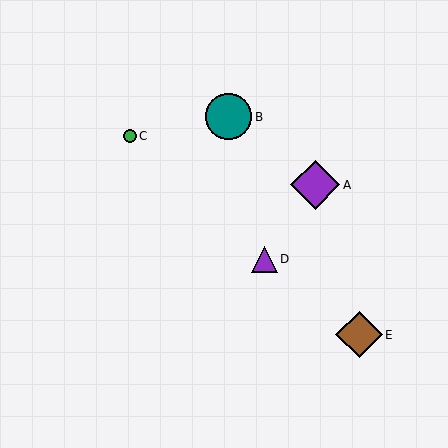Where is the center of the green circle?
The center of the green circle is at (130, 136).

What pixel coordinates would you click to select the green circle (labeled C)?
Click at (130, 136) to select the green circle C.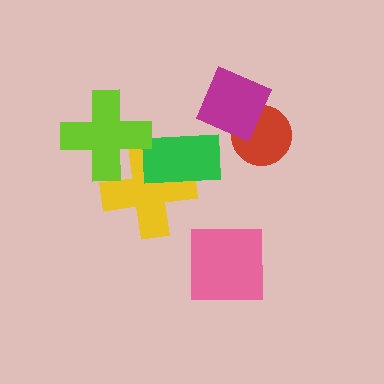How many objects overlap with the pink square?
0 objects overlap with the pink square.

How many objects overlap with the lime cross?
1 object overlaps with the lime cross.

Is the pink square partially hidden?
No, no other shape covers it.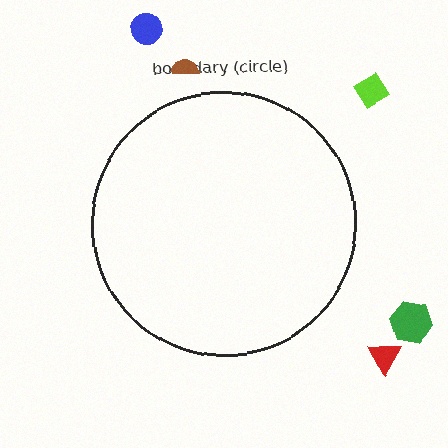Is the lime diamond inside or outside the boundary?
Outside.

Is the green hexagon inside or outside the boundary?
Outside.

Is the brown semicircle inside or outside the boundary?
Outside.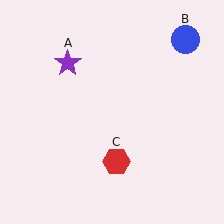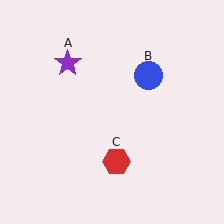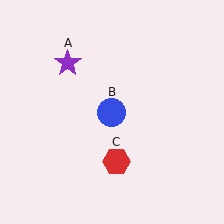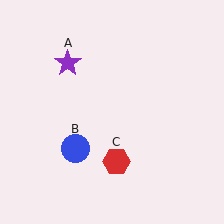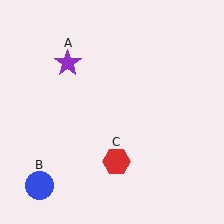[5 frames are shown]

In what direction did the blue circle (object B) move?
The blue circle (object B) moved down and to the left.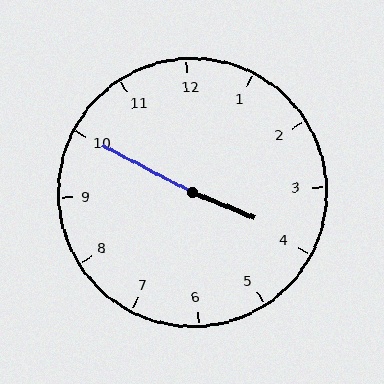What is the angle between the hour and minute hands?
Approximately 175 degrees.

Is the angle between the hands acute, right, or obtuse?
It is obtuse.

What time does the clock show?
3:50.